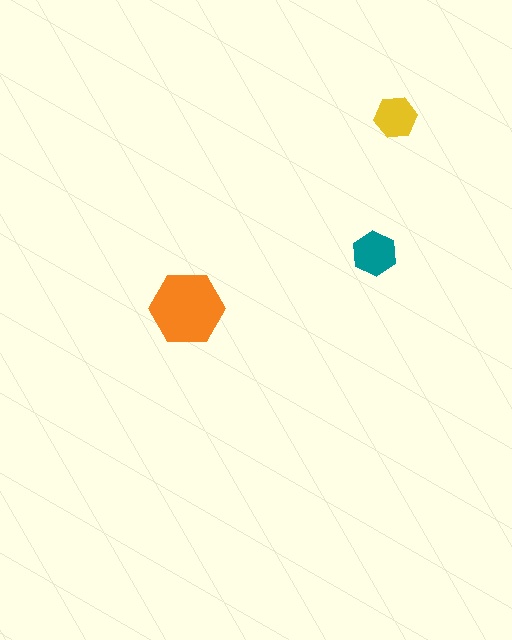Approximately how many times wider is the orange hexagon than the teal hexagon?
About 1.5 times wider.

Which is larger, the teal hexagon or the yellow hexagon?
The teal one.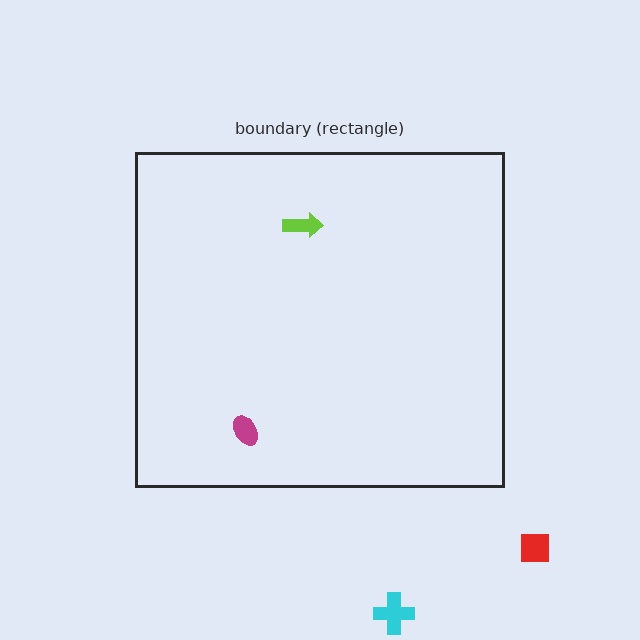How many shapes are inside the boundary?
2 inside, 2 outside.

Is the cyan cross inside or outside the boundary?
Outside.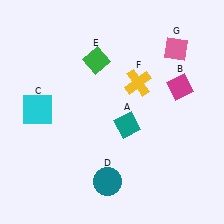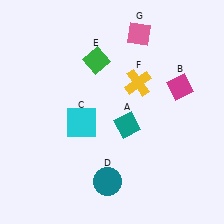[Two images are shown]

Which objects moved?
The objects that moved are: the cyan square (C), the pink diamond (G).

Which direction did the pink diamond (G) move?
The pink diamond (G) moved left.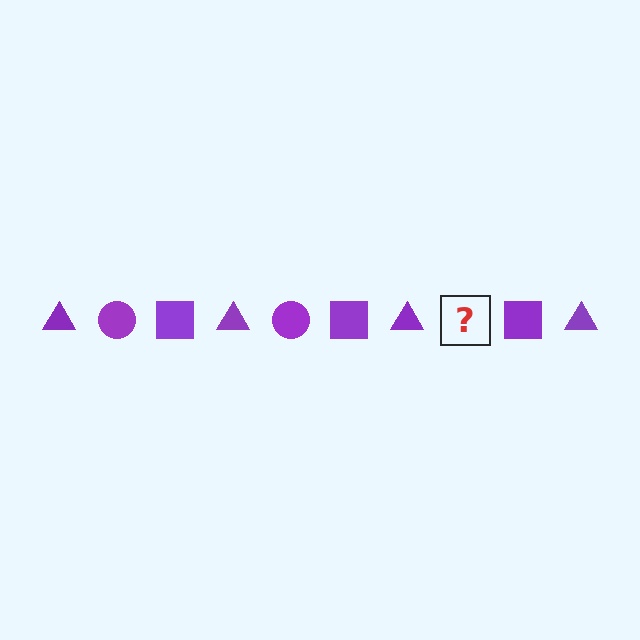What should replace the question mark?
The question mark should be replaced with a purple circle.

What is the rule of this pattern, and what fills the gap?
The rule is that the pattern cycles through triangle, circle, square shapes in purple. The gap should be filled with a purple circle.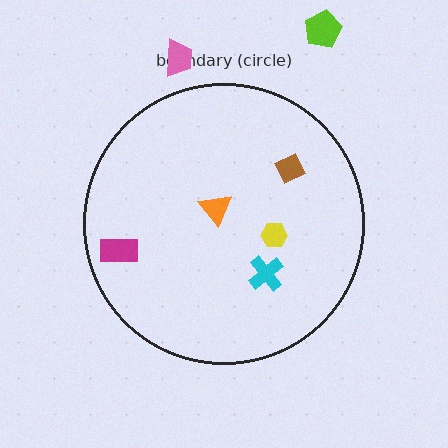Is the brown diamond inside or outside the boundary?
Inside.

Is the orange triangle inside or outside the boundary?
Inside.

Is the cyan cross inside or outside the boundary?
Inside.